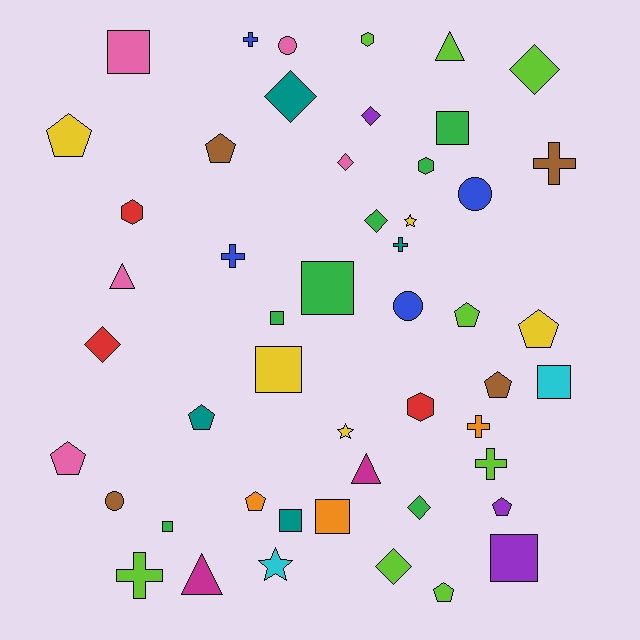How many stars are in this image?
There are 3 stars.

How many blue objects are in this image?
There are 4 blue objects.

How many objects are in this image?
There are 50 objects.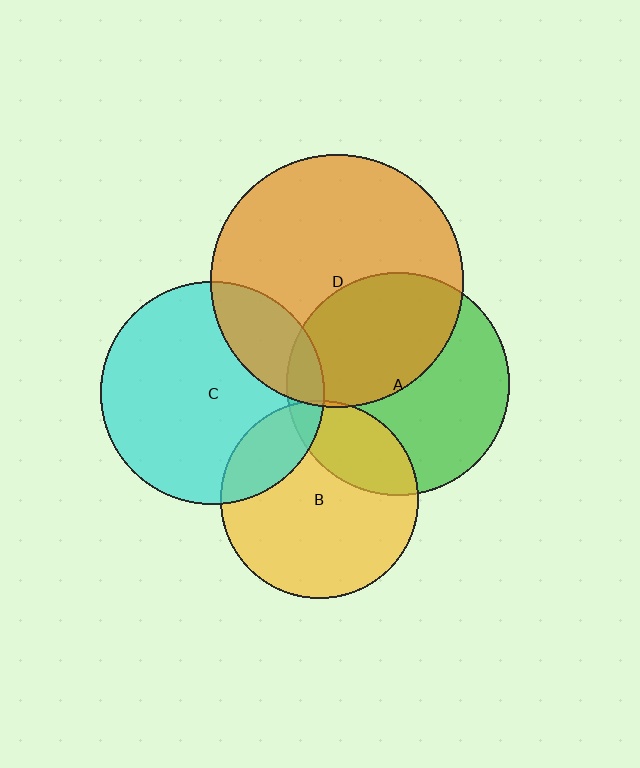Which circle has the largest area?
Circle D (orange).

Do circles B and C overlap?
Yes.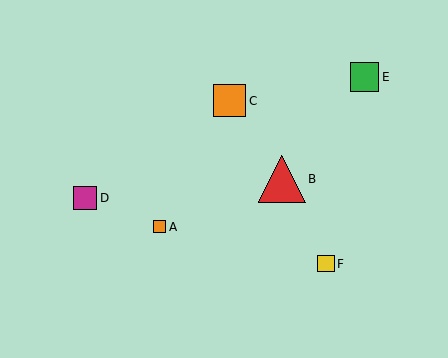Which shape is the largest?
The red triangle (labeled B) is the largest.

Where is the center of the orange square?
The center of the orange square is at (160, 227).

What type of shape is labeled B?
Shape B is a red triangle.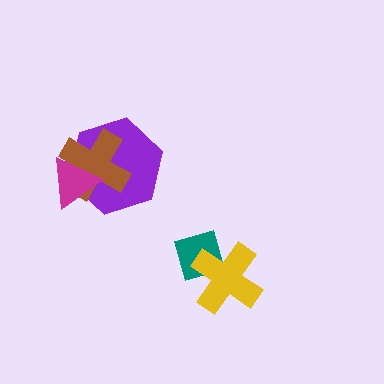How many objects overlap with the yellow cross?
1 object overlaps with the yellow cross.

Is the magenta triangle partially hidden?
No, no other shape covers it.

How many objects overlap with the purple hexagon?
2 objects overlap with the purple hexagon.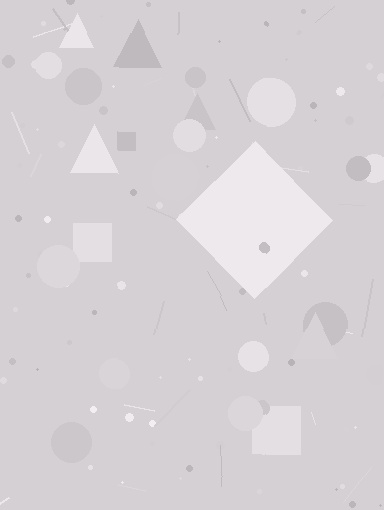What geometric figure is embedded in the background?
A diamond is embedded in the background.